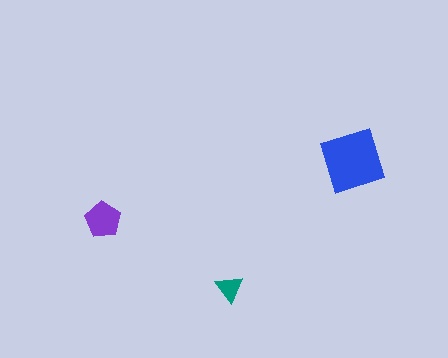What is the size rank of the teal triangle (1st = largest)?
3rd.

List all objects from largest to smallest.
The blue diamond, the purple pentagon, the teal triangle.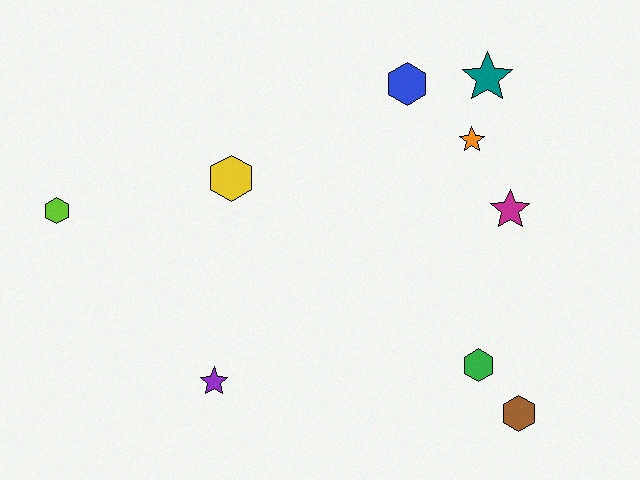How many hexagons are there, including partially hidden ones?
There are 5 hexagons.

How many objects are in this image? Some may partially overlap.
There are 9 objects.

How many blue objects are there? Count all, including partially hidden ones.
There is 1 blue object.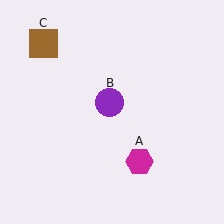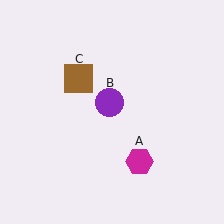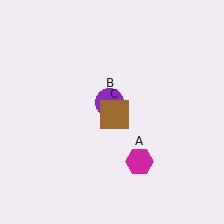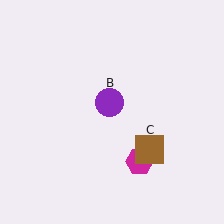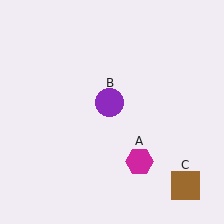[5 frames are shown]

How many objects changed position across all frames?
1 object changed position: brown square (object C).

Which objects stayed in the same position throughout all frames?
Magenta hexagon (object A) and purple circle (object B) remained stationary.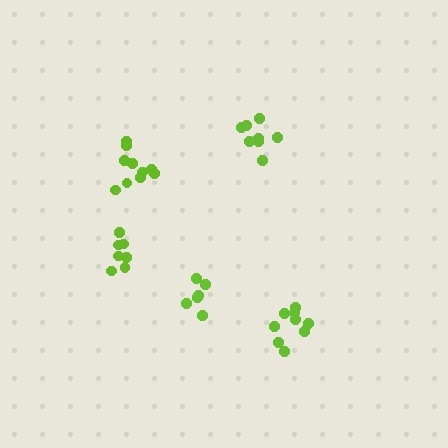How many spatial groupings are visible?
There are 5 spatial groupings.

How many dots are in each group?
Group 1: 9 dots, Group 2: 7 dots, Group 3: 8 dots, Group 4: 10 dots, Group 5: 6 dots (40 total).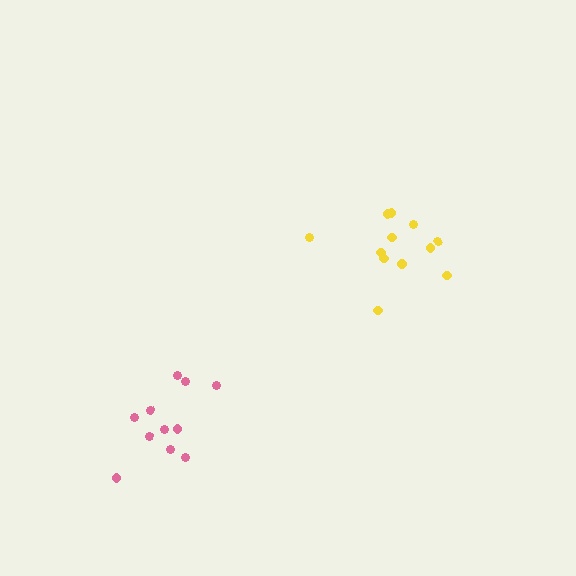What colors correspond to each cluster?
The clusters are colored: pink, yellow.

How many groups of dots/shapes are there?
There are 2 groups.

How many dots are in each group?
Group 1: 11 dots, Group 2: 12 dots (23 total).